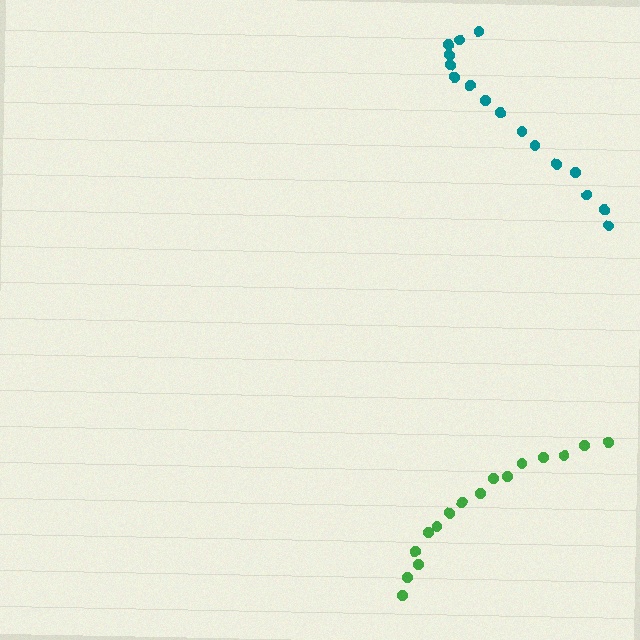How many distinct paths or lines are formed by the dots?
There are 2 distinct paths.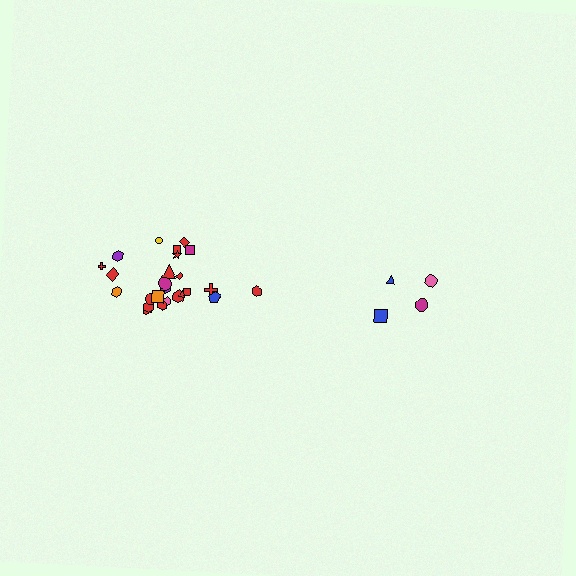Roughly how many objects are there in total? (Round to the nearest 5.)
Roughly 30 objects in total.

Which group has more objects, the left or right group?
The left group.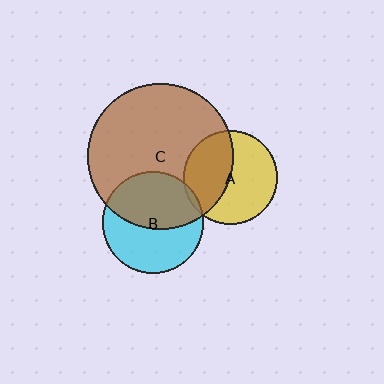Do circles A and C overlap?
Yes.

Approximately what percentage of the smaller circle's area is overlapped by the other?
Approximately 45%.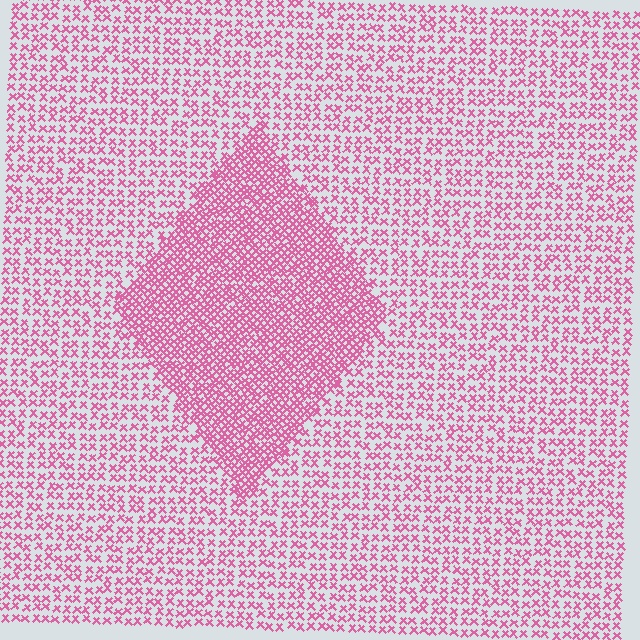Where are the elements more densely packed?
The elements are more densely packed inside the diamond boundary.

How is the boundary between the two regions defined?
The boundary is defined by a change in element density (approximately 2.0x ratio). All elements are the same color, size, and shape.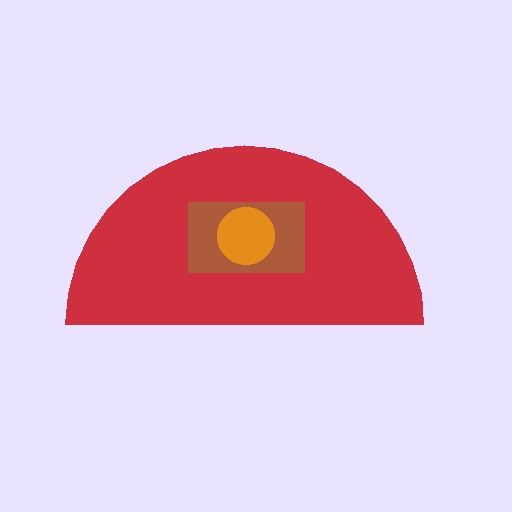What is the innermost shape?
The orange circle.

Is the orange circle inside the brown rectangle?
Yes.